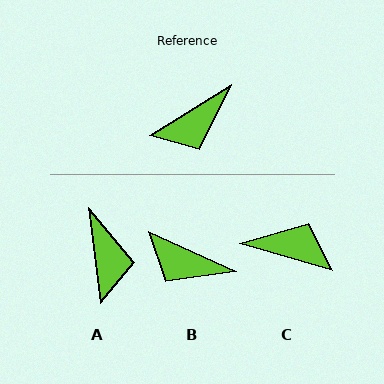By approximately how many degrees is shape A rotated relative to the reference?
Approximately 66 degrees counter-clockwise.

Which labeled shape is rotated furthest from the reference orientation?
C, about 132 degrees away.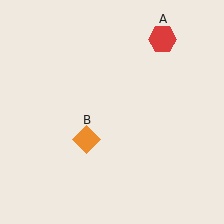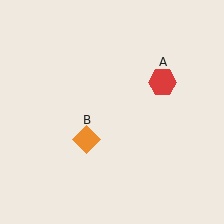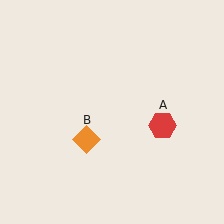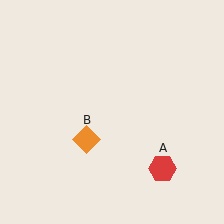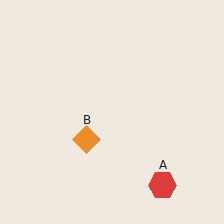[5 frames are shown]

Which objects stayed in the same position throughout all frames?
Orange diamond (object B) remained stationary.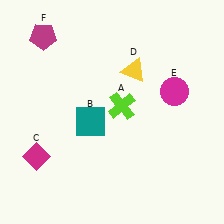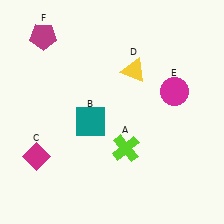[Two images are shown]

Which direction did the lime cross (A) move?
The lime cross (A) moved down.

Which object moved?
The lime cross (A) moved down.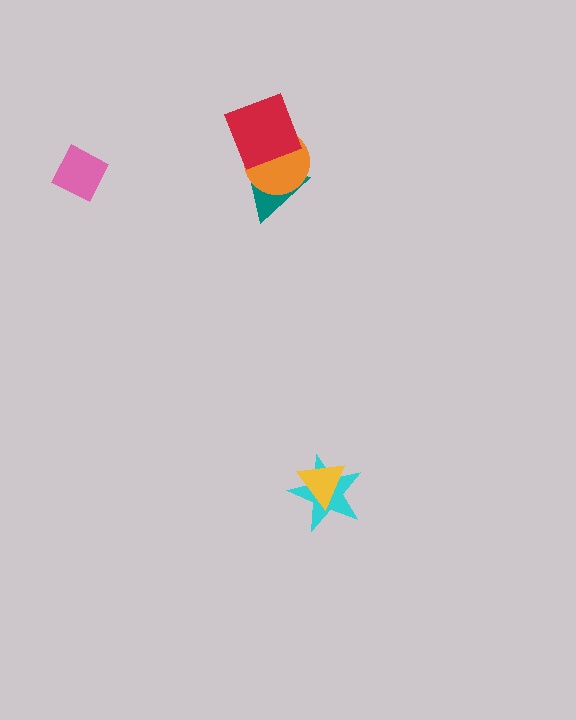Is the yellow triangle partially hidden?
No, no other shape covers it.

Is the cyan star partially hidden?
Yes, it is partially covered by another shape.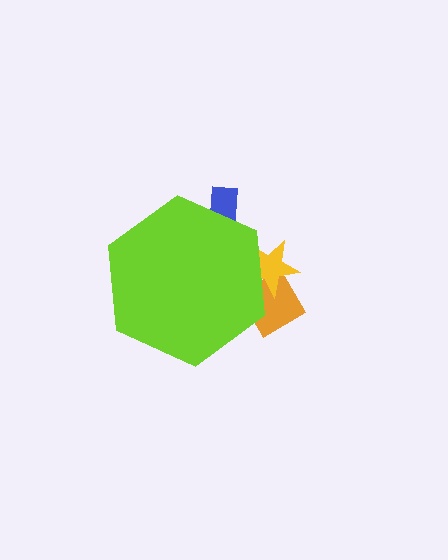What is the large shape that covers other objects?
A lime hexagon.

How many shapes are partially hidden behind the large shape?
3 shapes are partially hidden.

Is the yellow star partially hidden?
Yes, the yellow star is partially hidden behind the lime hexagon.